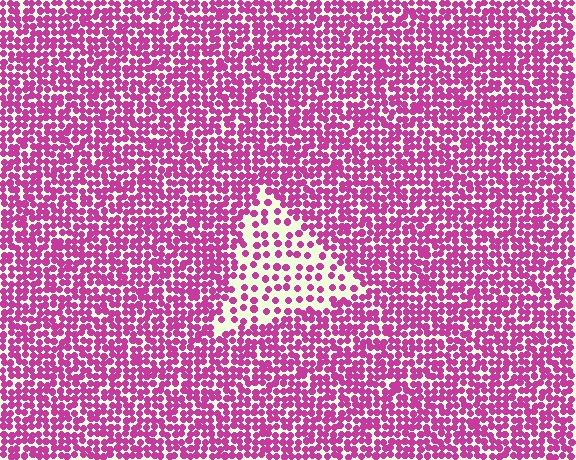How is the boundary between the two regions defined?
The boundary is defined by a change in element density (approximately 2.3x ratio). All elements are the same color, size, and shape.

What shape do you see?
I see a triangle.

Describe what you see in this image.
The image contains small magenta elements arranged at two different densities. A triangle-shaped region is visible where the elements are less densely packed than the surrounding area.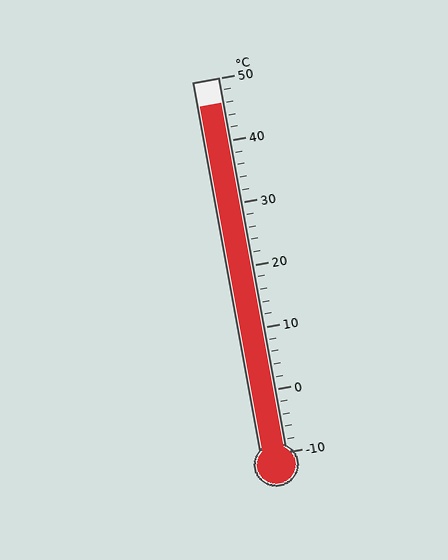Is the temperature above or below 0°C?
The temperature is above 0°C.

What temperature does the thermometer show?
The thermometer shows approximately 46°C.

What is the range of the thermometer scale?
The thermometer scale ranges from -10°C to 50°C.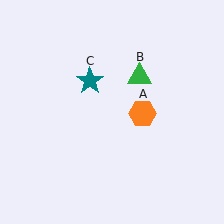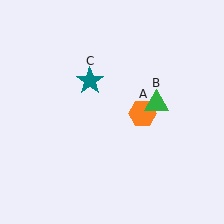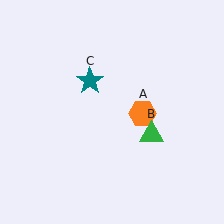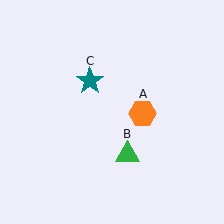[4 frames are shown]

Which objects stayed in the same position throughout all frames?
Orange hexagon (object A) and teal star (object C) remained stationary.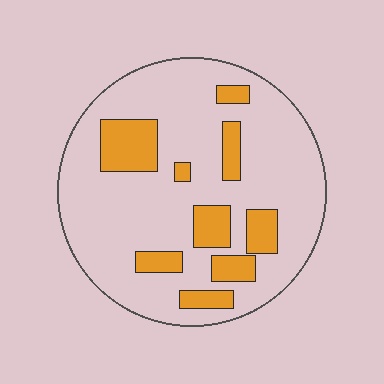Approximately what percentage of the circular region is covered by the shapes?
Approximately 20%.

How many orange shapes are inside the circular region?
9.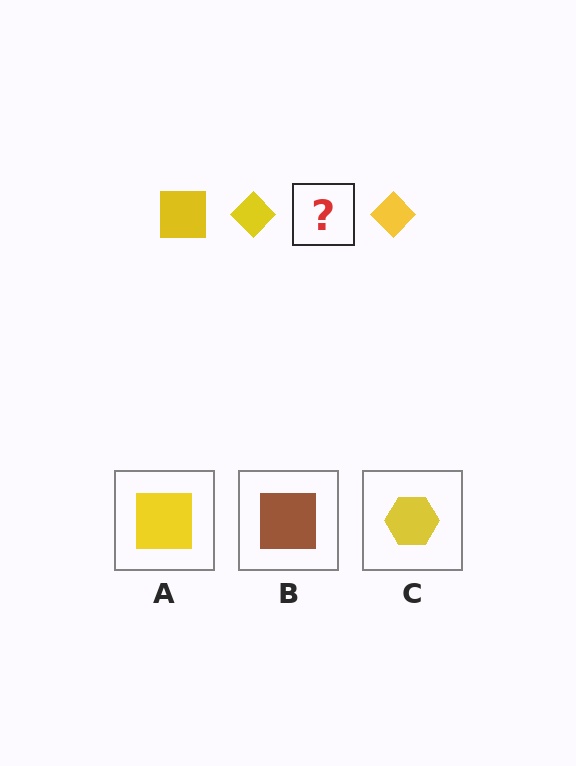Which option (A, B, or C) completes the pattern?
A.